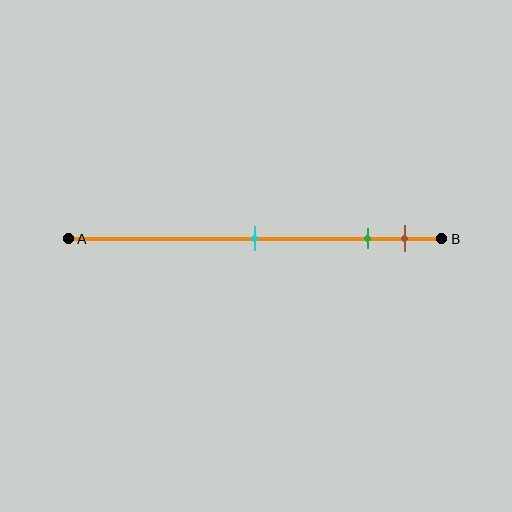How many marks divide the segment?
There are 3 marks dividing the segment.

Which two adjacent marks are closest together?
The green and brown marks are the closest adjacent pair.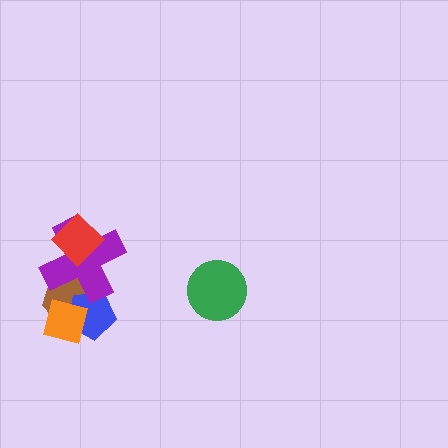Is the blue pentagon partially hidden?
Yes, it is partially covered by another shape.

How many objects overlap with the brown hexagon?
3 objects overlap with the brown hexagon.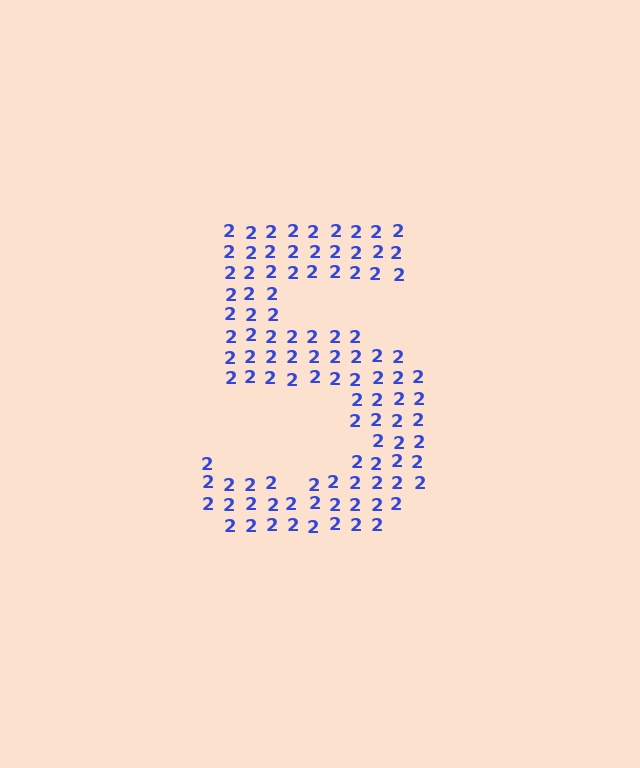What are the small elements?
The small elements are digit 2's.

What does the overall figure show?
The overall figure shows the digit 5.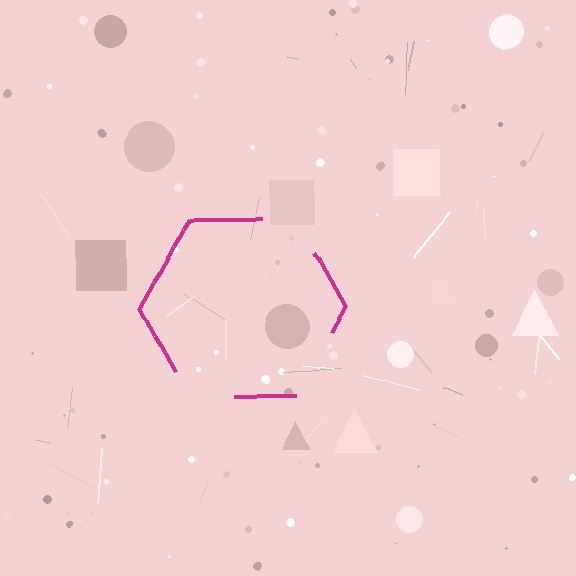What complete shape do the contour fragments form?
The contour fragments form a hexagon.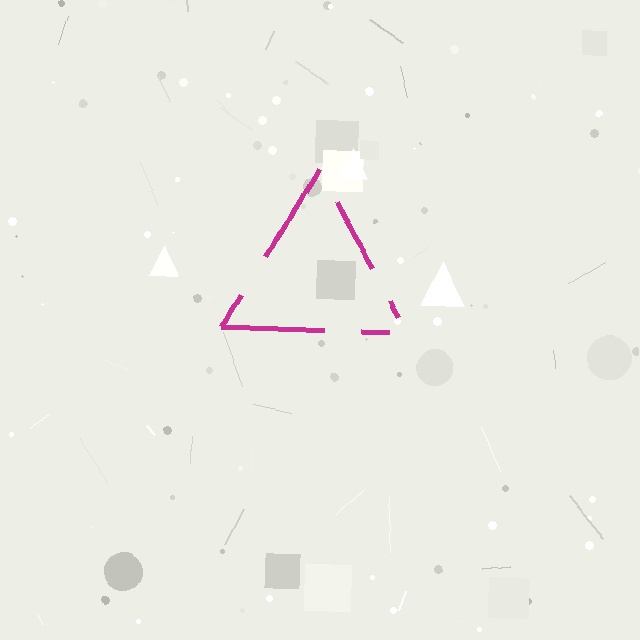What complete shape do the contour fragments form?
The contour fragments form a triangle.